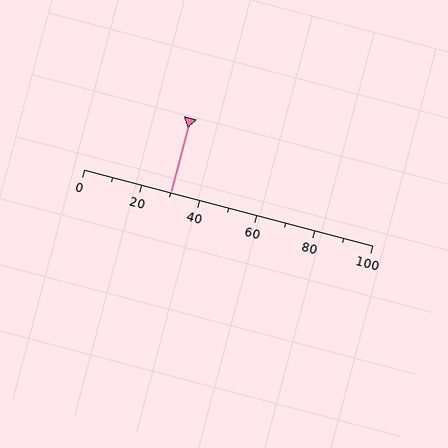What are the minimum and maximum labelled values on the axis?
The axis runs from 0 to 100.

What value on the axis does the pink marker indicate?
The marker indicates approximately 30.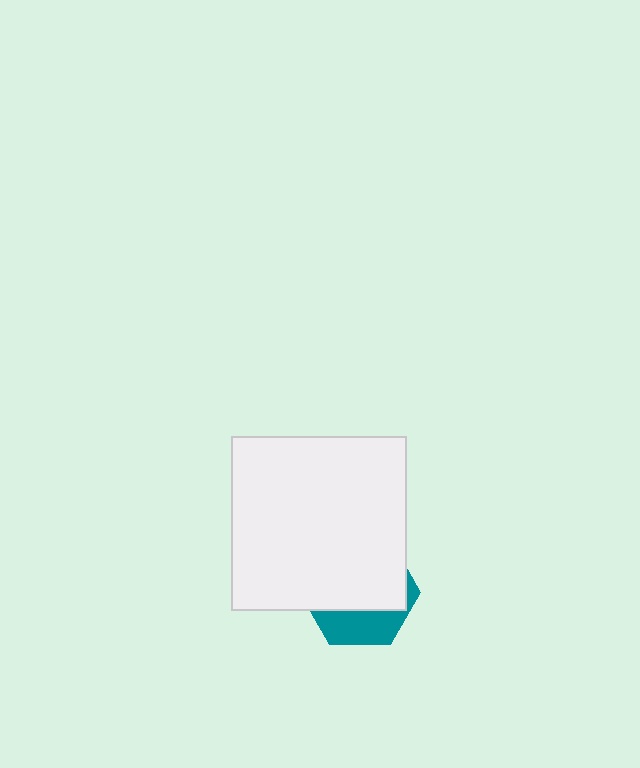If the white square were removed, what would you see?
You would see the complete teal hexagon.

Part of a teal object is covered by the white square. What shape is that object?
It is a hexagon.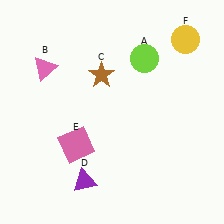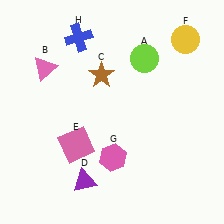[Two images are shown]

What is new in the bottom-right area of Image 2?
A pink hexagon (G) was added in the bottom-right area of Image 2.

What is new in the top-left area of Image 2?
A blue cross (H) was added in the top-left area of Image 2.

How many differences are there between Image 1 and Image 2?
There are 2 differences between the two images.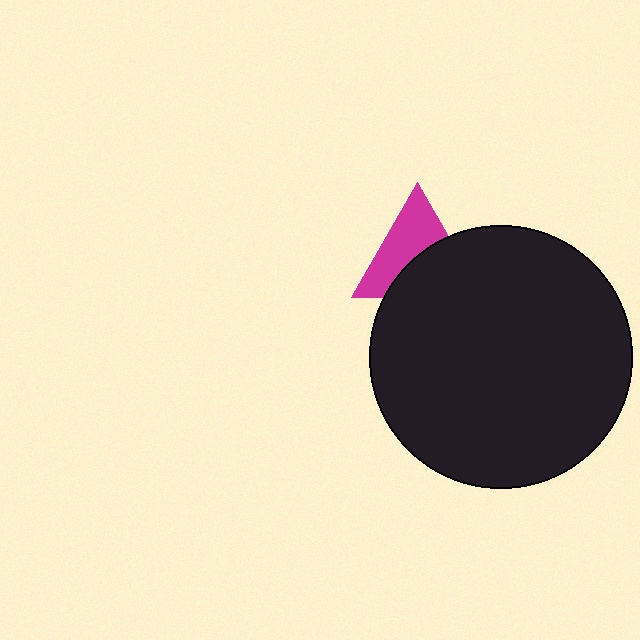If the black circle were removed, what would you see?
You would see the complete magenta triangle.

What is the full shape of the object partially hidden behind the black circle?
The partially hidden object is a magenta triangle.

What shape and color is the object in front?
The object in front is a black circle.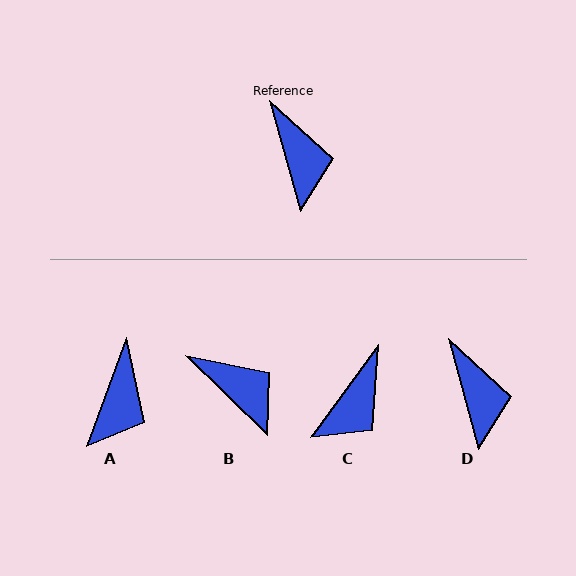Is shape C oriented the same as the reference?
No, it is off by about 51 degrees.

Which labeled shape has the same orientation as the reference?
D.